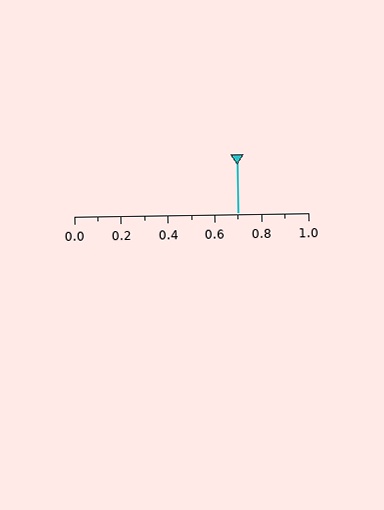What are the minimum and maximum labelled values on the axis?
The axis runs from 0.0 to 1.0.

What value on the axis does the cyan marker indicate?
The marker indicates approximately 0.7.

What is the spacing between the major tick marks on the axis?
The major ticks are spaced 0.2 apart.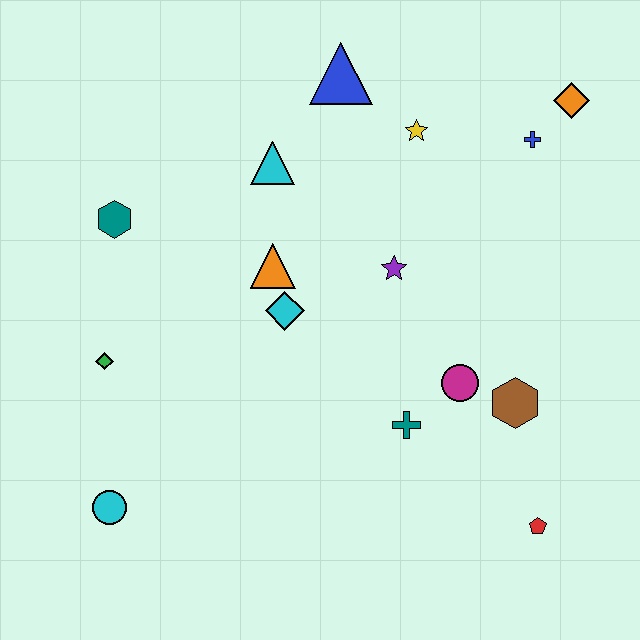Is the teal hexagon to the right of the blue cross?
No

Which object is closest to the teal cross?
The magenta circle is closest to the teal cross.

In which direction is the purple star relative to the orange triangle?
The purple star is to the right of the orange triangle.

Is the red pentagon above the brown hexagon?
No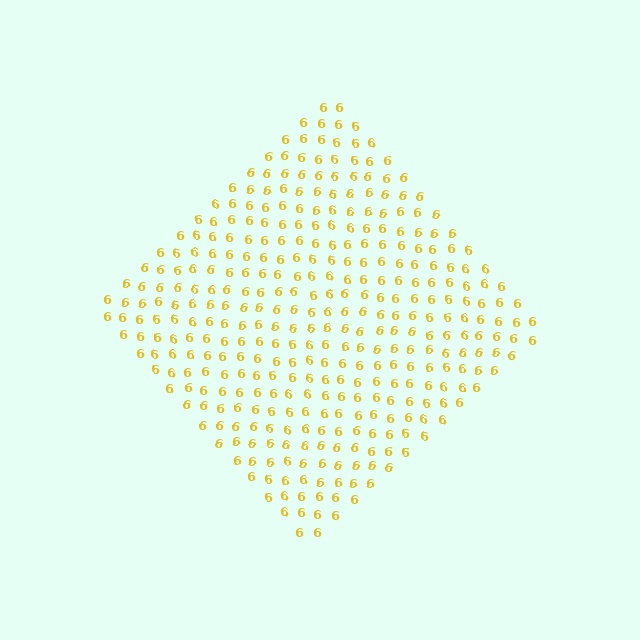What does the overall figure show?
The overall figure shows a diamond.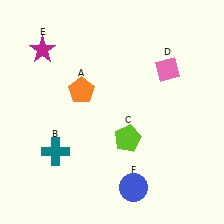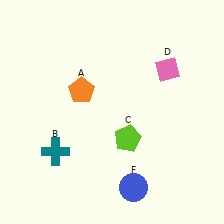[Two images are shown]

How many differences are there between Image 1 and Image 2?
There is 1 difference between the two images.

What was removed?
The magenta star (E) was removed in Image 2.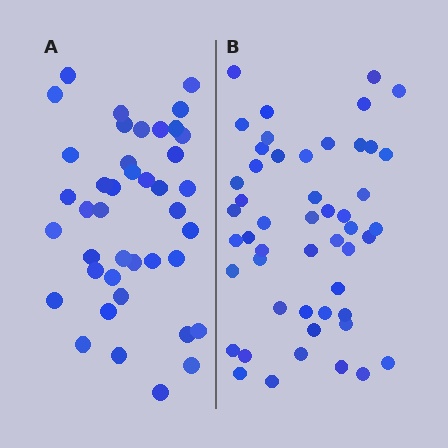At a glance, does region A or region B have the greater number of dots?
Region B (the right region) has more dots.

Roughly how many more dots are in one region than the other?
Region B has roughly 8 or so more dots than region A.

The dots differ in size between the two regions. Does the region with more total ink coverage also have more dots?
No. Region A has more total ink coverage because its dots are larger, but region B actually contains more individual dots. Total area can be misleading — the number of items is what matters here.